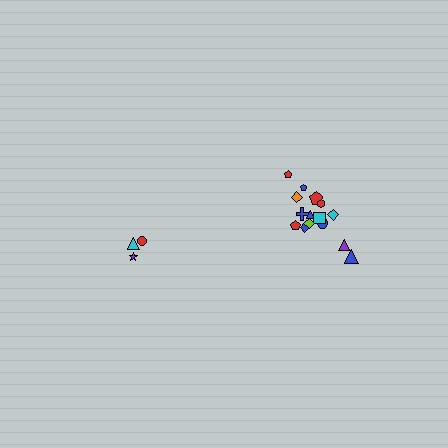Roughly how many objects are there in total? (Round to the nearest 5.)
Roughly 20 objects in total.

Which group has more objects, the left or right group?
The right group.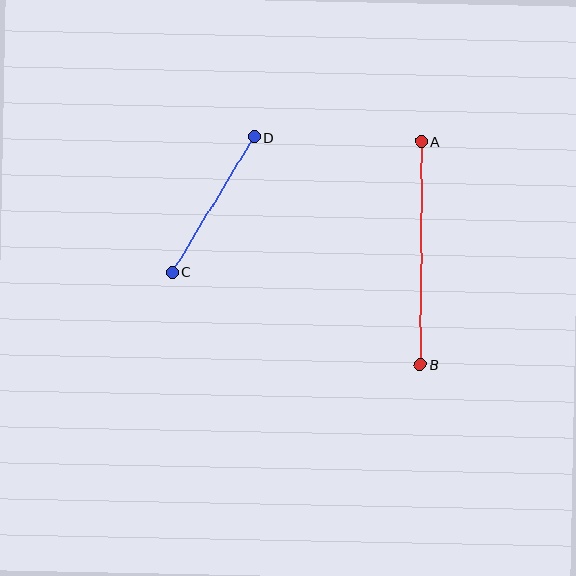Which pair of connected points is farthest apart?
Points A and B are farthest apart.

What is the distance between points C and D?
The distance is approximately 158 pixels.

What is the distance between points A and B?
The distance is approximately 223 pixels.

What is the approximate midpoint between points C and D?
The midpoint is at approximately (213, 205) pixels.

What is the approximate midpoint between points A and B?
The midpoint is at approximately (421, 253) pixels.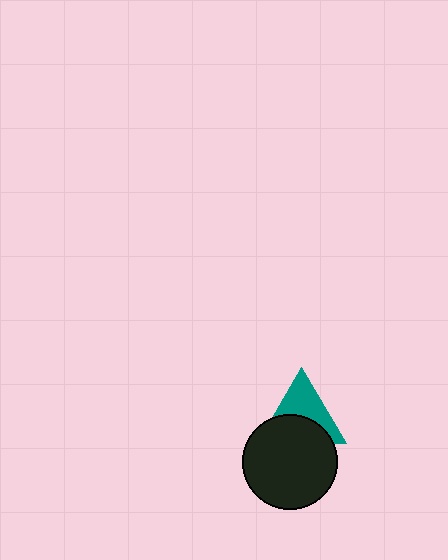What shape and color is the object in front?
The object in front is a black circle.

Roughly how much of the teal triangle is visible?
About half of it is visible (roughly 52%).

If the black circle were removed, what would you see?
You would see the complete teal triangle.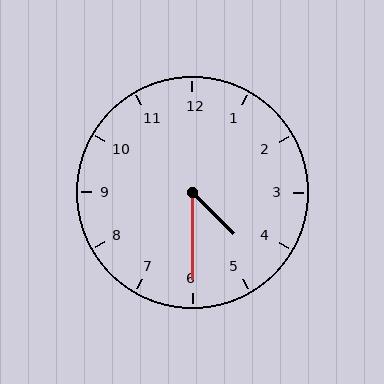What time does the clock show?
4:30.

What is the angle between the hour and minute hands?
Approximately 45 degrees.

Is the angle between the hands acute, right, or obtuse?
It is acute.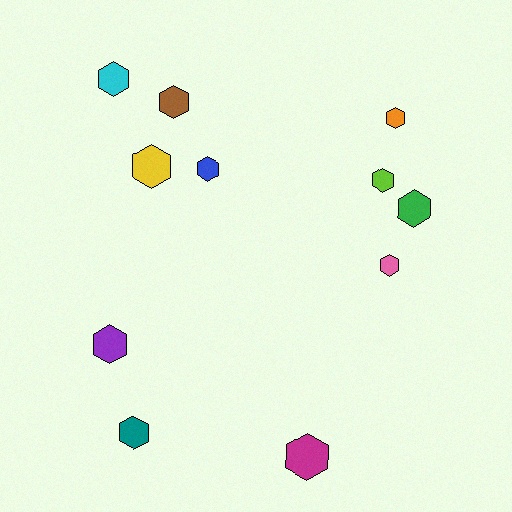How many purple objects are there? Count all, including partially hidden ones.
There is 1 purple object.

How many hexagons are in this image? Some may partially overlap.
There are 11 hexagons.